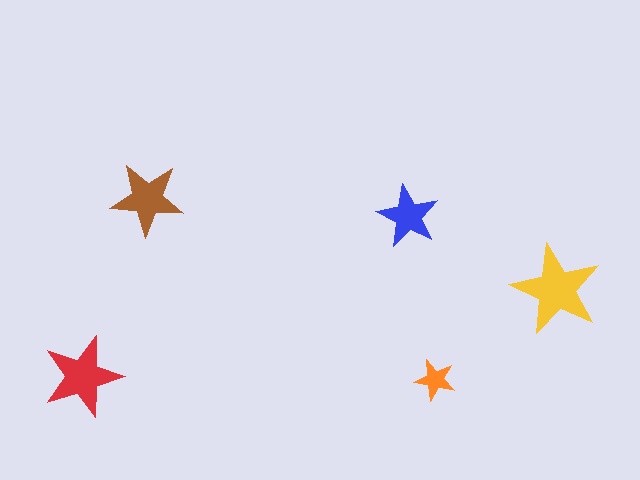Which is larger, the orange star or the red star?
The red one.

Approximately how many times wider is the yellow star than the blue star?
About 1.5 times wider.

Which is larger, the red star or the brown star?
The red one.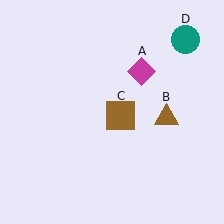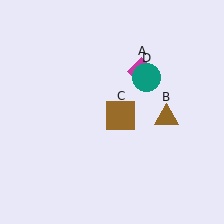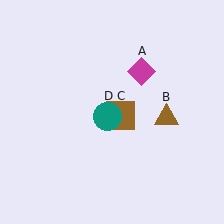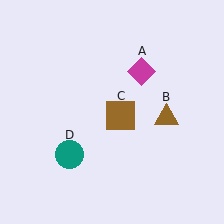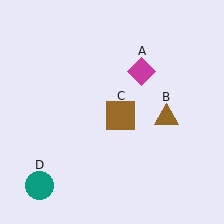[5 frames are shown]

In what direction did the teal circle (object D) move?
The teal circle (object D) moved down and to the left.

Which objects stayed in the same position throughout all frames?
Magenta diamond (object A) and brown triangle (object B) and brown square (object C) remained stationary.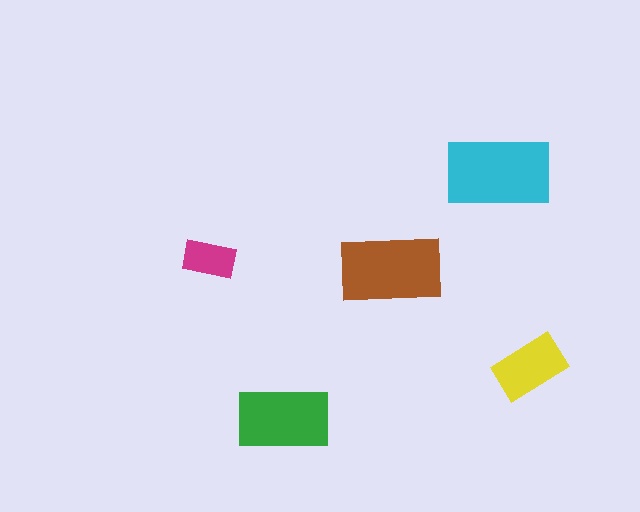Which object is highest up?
The cyan rectangle is topmost.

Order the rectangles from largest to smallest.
the cyan one, the brown one, the green one, the yellow one, the magenta one.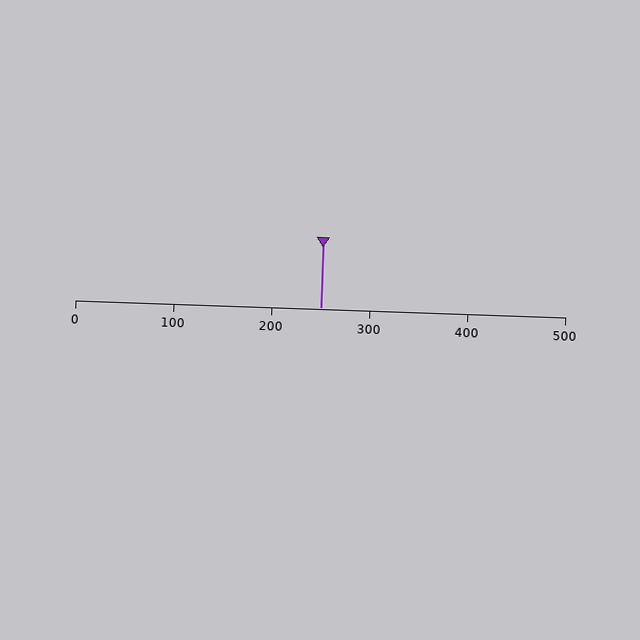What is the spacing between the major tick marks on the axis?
The major ticks are spaced 100 apart.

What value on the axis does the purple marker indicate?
The marker indicates approximately 250.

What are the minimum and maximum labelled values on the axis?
The axis runs from 0 to 500.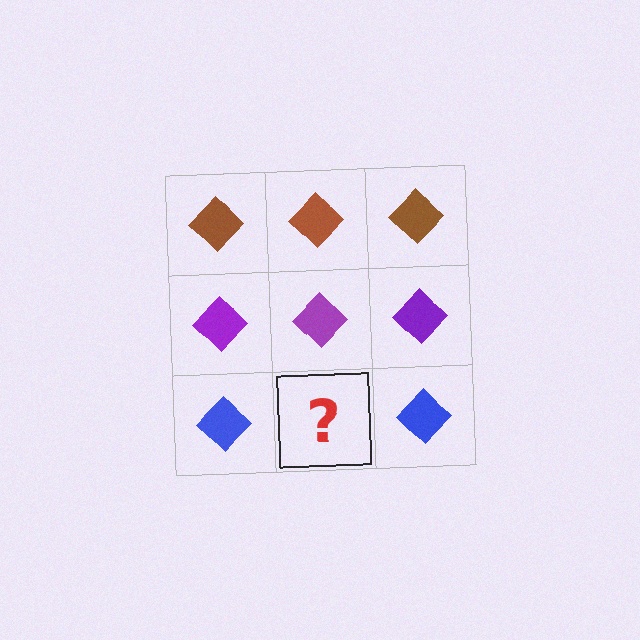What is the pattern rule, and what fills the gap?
The rule is that each row has a consistent color. The gap should be filled with a blue diamond.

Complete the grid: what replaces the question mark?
The question mark should be replaced with a blue diamond.